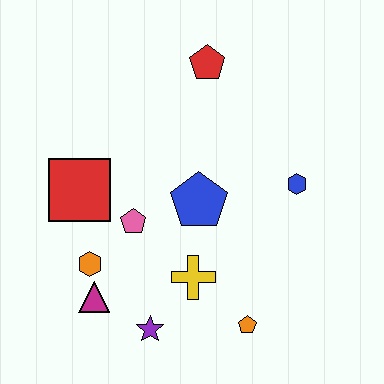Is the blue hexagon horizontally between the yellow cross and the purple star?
No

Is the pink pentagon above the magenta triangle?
Yes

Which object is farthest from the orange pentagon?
The red pentagon is farthest from the orange pentagon.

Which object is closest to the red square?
The pink pentagon is closest to the red square.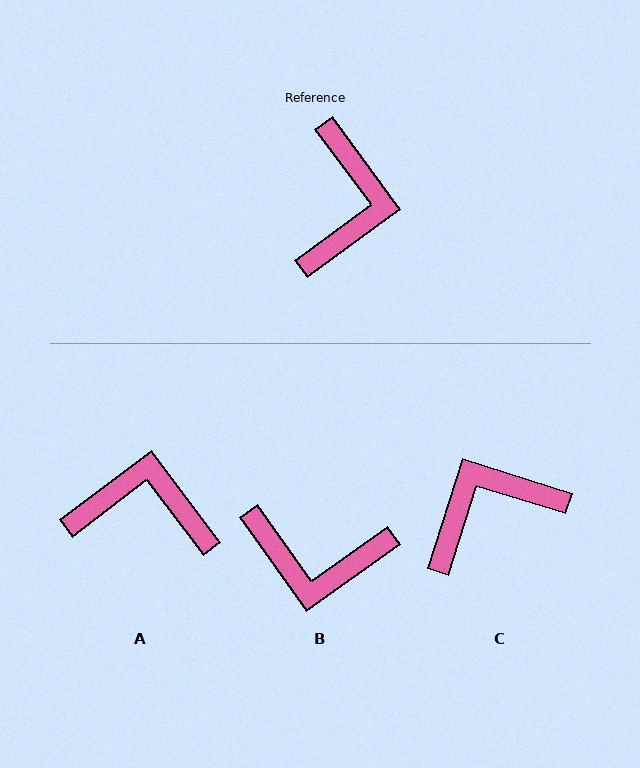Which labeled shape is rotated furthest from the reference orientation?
C, about 126 degrees away.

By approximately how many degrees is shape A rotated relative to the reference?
Approximately 91 degrees counter-clockwise.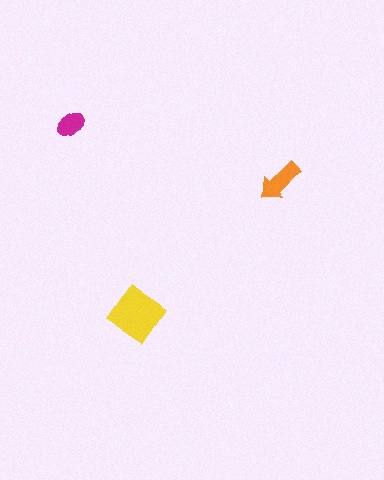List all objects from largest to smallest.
The yellow diamond, the orange arrow, the magenta ellipse.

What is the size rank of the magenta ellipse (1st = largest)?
3rd.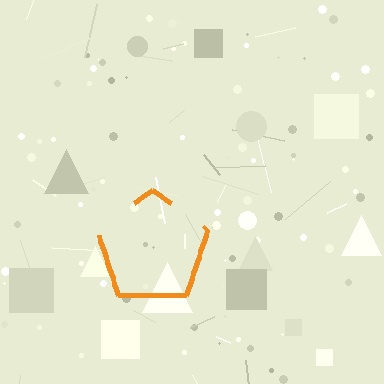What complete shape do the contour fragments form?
The contour fragments form a pentagon.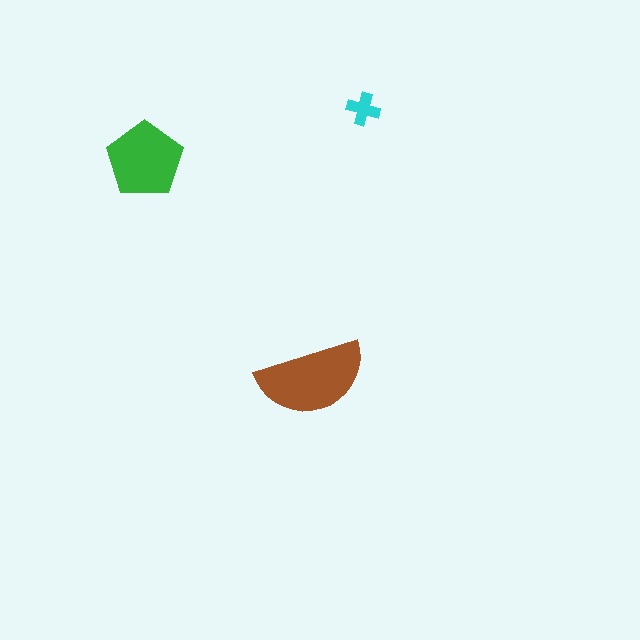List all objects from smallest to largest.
The cyan cross, the green pentagon, the brown semicircle.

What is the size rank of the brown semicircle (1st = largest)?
1st.